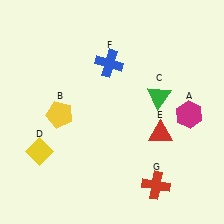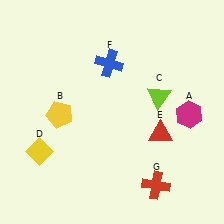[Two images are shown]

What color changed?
The triangle (C) changed from green in Image 1 to lime in Image 2.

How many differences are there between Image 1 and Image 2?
There is 1 difference between the two images.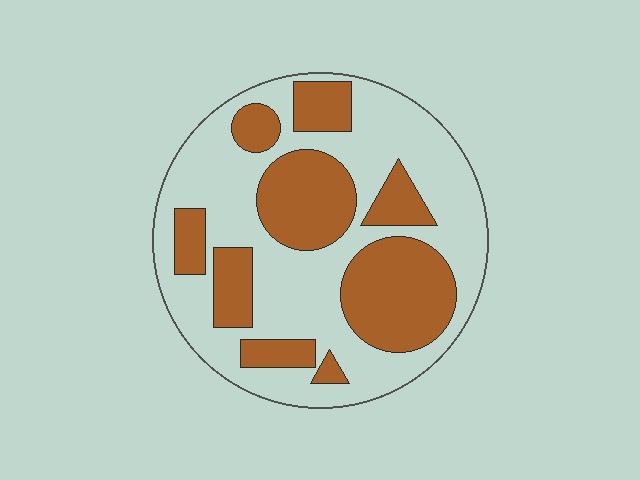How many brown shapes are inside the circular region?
9.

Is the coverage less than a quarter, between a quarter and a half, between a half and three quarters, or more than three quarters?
Between a quarter and a half.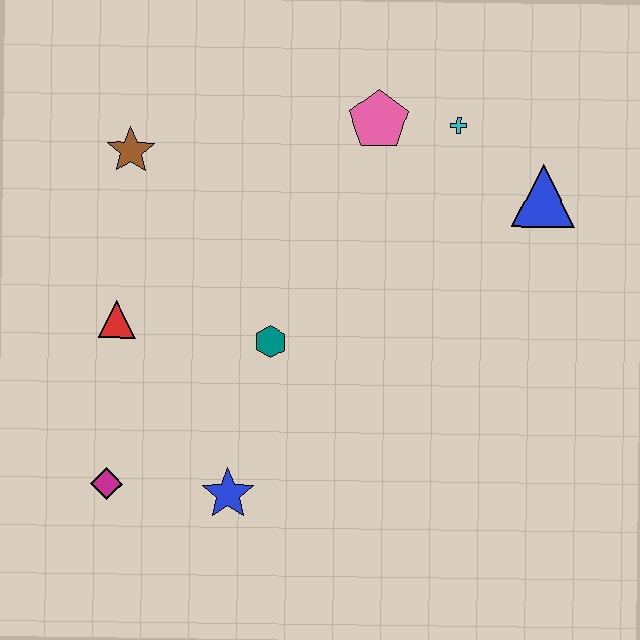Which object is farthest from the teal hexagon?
The blue triangle is farthest from the teal hexagon.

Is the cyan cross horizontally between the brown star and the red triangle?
No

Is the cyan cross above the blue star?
Yes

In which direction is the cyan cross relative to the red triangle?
The cyan cross is to the right of the red triangle.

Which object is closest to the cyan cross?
The pink pentagon is closest to the cyan cross.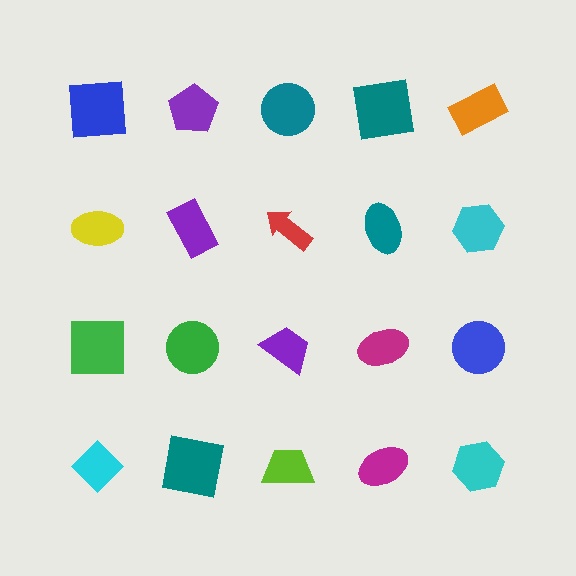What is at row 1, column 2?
A purple pentagon.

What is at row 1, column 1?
A blue square.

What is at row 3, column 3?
A purple trapezoid.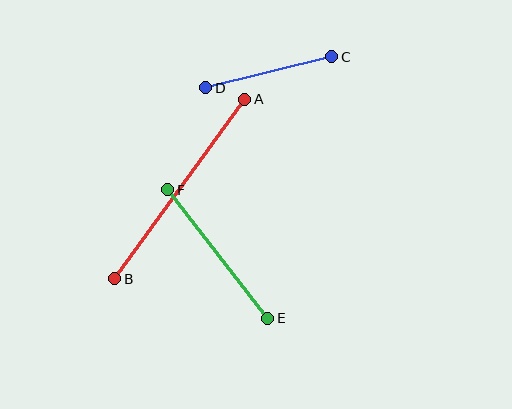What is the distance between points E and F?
The distance is approximately 163 pixels.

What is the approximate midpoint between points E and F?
The midpoint is at approximately (218, 254) pixels.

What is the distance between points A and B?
The distance is approximately 222 pixels.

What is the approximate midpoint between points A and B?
The midpoint is at approximately (180, 189) pixels.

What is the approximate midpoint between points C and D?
The midpoint is at approximately (269, 72) pixels.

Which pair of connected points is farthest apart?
Points A and B are farthest apart.